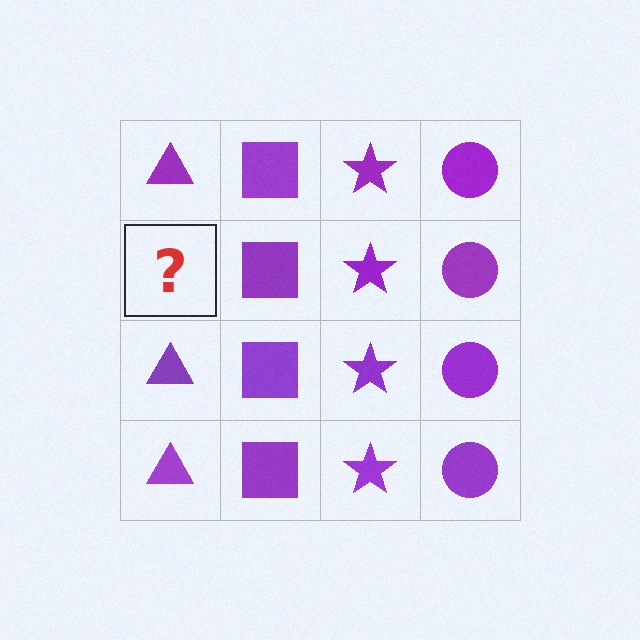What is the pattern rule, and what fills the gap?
The rule is that each column has a consistent shape. The gap should be filled with a purple triangle.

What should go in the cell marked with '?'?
The missing cell should contain a purple triangle.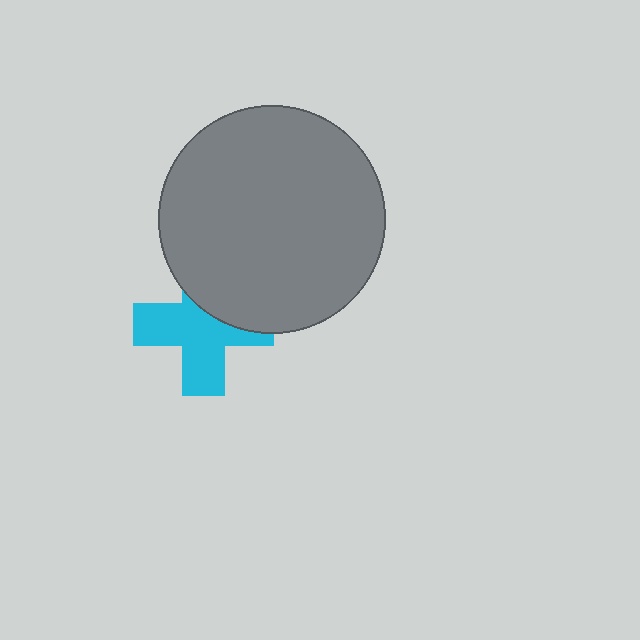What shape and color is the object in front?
The object in front is a gray circle.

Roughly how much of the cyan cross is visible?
About half of it is visible (roughly 63%).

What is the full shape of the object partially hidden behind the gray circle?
The partially hidden object is a cyan cross.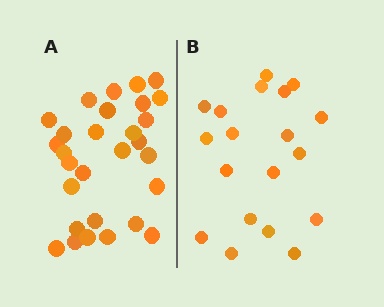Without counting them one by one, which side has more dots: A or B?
Region A (the left region) has more dots.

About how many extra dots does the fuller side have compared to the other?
Region A has roughly 10 or so more dots than region B.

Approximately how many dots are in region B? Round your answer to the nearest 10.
About 20 dots. (The exact count is 19, which rounds to 20.)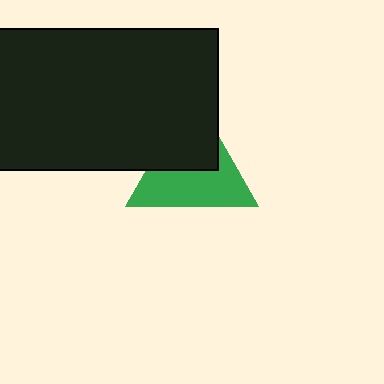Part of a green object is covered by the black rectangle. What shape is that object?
It is a triangle.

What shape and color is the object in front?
The object in front is a black rectangle.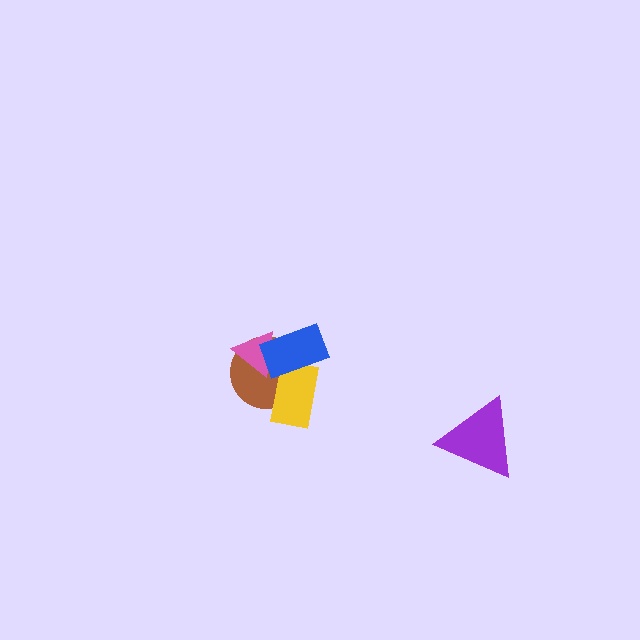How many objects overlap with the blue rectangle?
3 objects overlap with the blue rectangle.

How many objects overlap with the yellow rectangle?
2 objects overlap with the yellow rectangle.